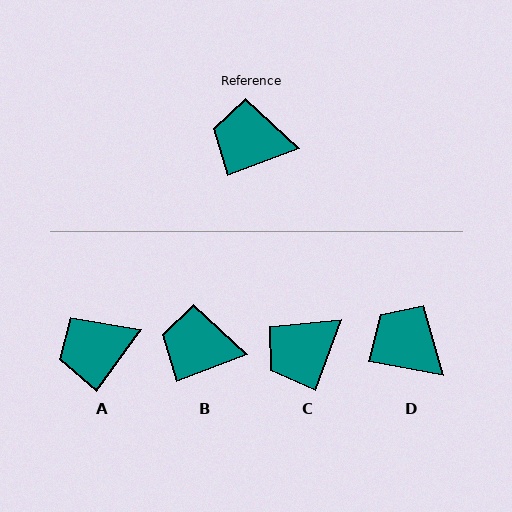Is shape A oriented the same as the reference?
No, it is off by about 33 degrees.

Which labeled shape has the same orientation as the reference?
B.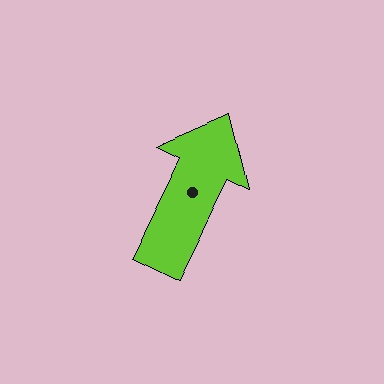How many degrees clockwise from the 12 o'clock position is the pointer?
Approximately 26 degrees.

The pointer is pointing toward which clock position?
Roughly 1 o'clock.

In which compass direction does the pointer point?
Northeast.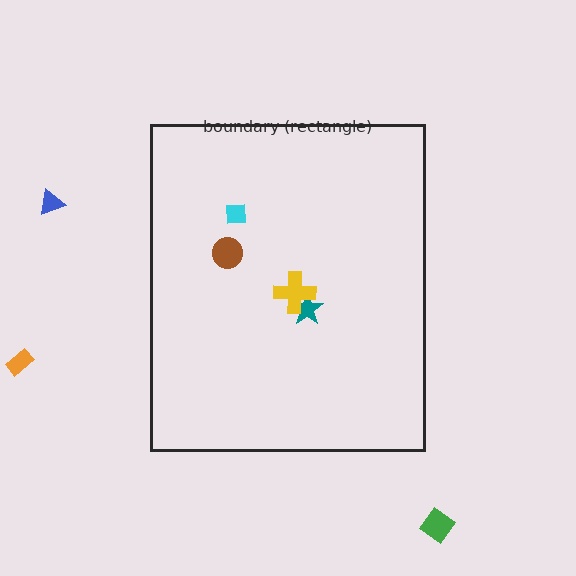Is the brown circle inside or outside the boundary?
Inside.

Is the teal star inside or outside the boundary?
Inside.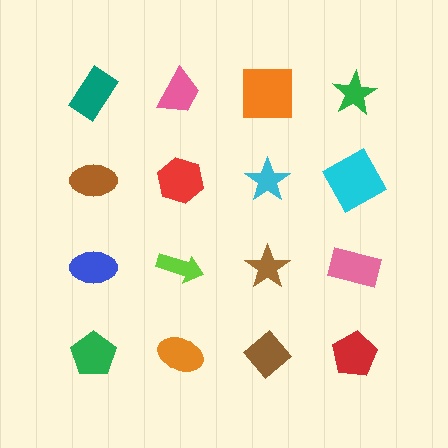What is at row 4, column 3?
A brown diamond.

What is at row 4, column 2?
An orange ellipse.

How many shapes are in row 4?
4 shapes.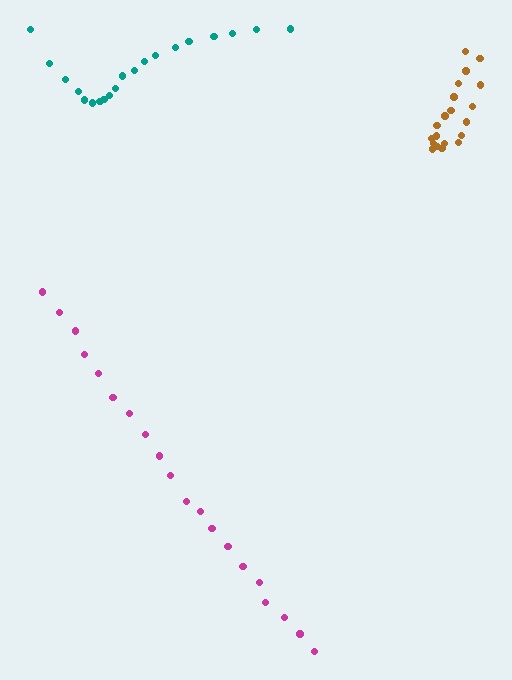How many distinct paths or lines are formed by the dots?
There are 3 distinct paths.